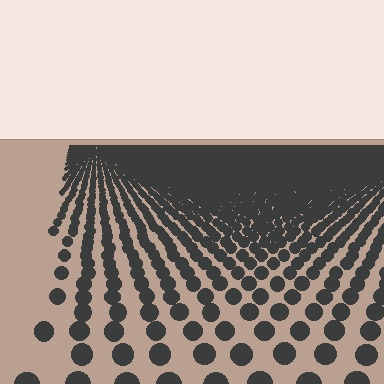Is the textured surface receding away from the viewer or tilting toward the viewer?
The surface is receding away from the viewer. Texture elements get smaller and denser toward the top.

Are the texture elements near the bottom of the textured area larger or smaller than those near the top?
Larger. Near the bottom, elements are closer to the viewer and appear at a bigger on-screen size.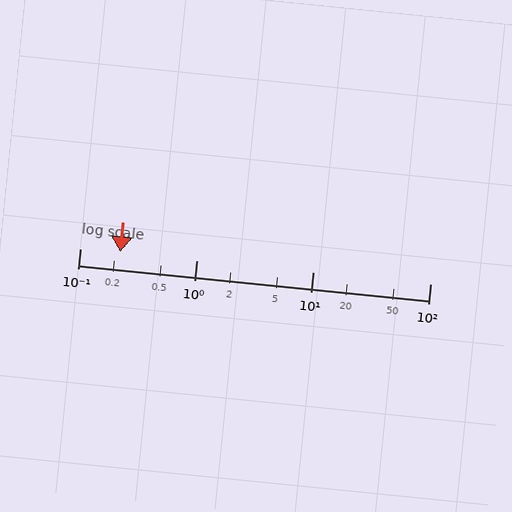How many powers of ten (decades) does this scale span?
The scale spans 3 decades, from 0.1 to 100.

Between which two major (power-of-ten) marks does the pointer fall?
The pointer is between 0.1 and 1.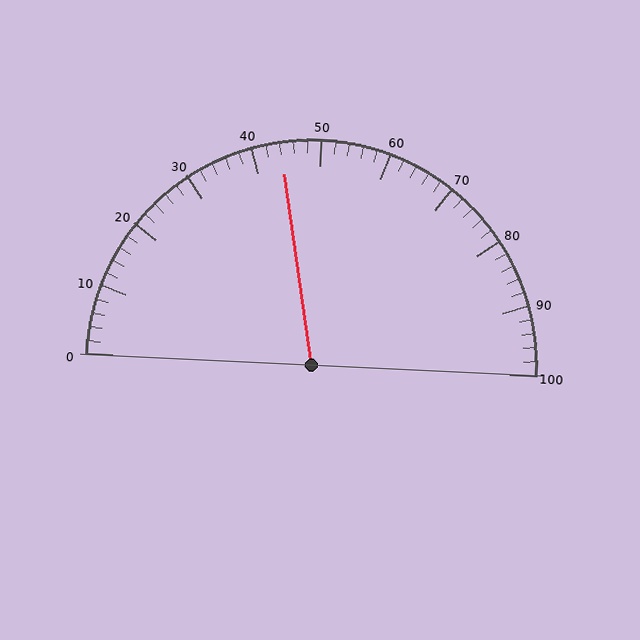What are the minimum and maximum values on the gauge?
The gauge ranges from 0 to 100.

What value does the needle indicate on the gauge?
The needle indicates approximately 44.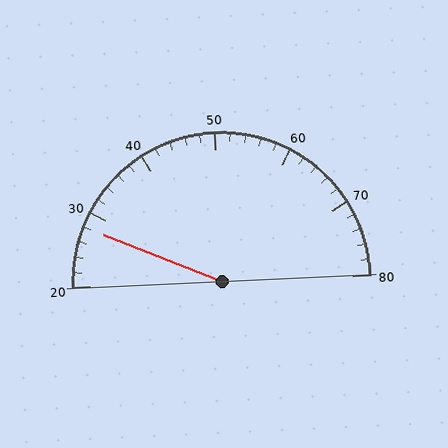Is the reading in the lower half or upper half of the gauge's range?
The reading is in the lower half of the range (20 to 80).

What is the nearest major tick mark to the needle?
The nearest major tick mark is 30.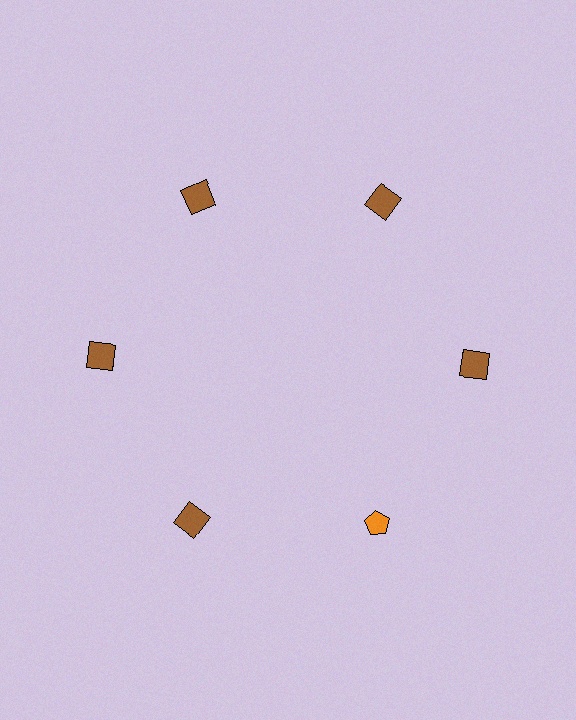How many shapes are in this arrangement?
There are 6 shapes arranged in a ring pattern.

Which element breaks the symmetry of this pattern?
The orange pentagon at roughly the 5 o'clock position breaks the symmetry. All other shapes are brown squares.